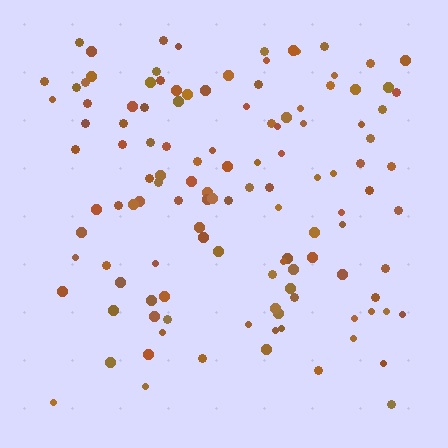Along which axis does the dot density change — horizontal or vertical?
Vertical.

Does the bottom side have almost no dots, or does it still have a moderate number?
Still a moderate number, just noticeably fewer than the top.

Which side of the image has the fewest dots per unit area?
The bottom.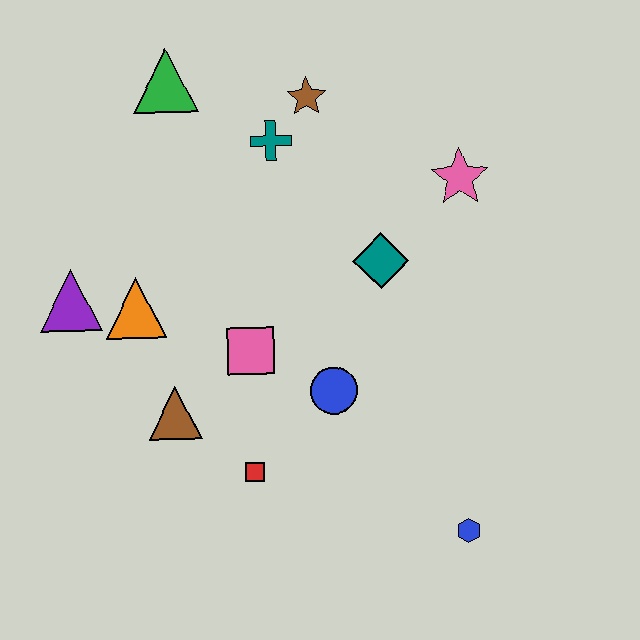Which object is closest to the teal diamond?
The pink star is closest to the teal diamond.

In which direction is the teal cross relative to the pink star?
The teal cross is to the left of the pink star.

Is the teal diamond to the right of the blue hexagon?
No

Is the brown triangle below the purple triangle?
Yes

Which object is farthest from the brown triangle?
The pink star is farthest from the brown triangle.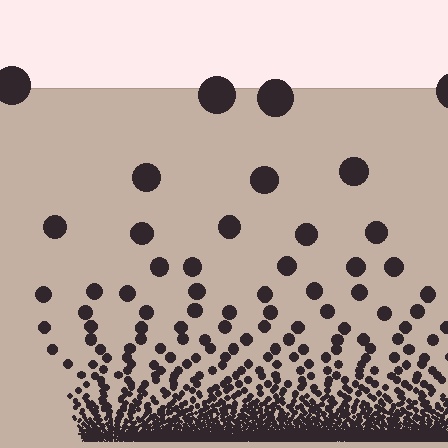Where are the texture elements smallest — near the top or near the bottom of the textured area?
Near the bottom.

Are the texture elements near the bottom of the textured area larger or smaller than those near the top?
Smaller. The gradient is inverted — elements near the bottom are smaller and denser.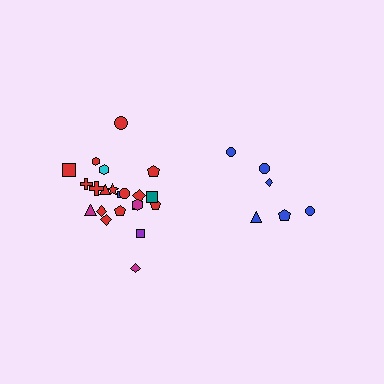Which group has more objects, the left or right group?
The left group.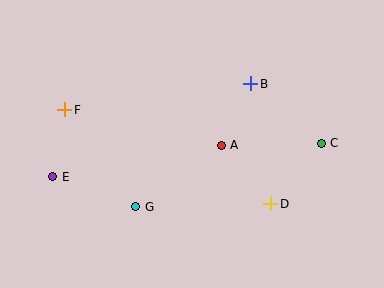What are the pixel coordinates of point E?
Point E is at (53, 177).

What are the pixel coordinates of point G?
Point G is at (135, 207).